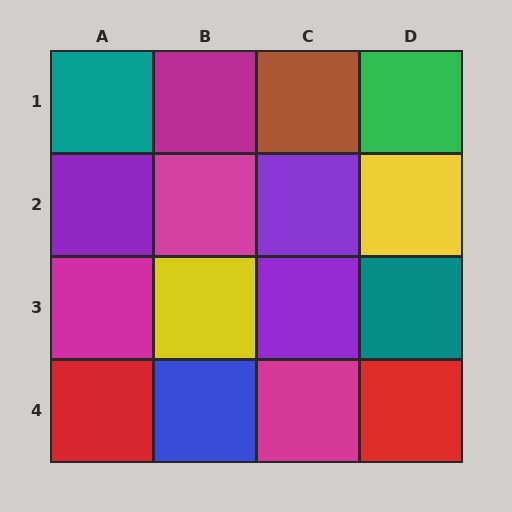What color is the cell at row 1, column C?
Brown.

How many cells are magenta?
4 cells are magenta.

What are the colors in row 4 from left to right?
Red, blue, magenta, red.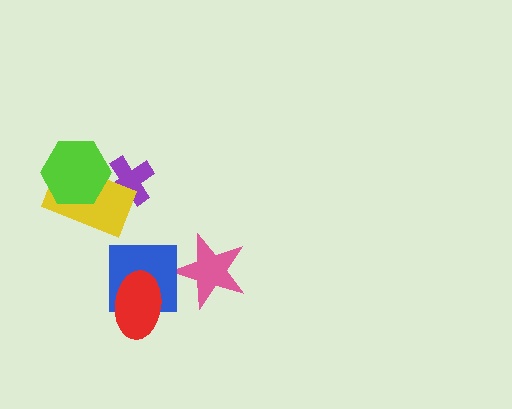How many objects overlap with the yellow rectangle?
2 objects overlap with the yellow rectangle.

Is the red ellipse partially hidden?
No, no other shape covers it.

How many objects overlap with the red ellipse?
1 object overlaps with the red ellipse.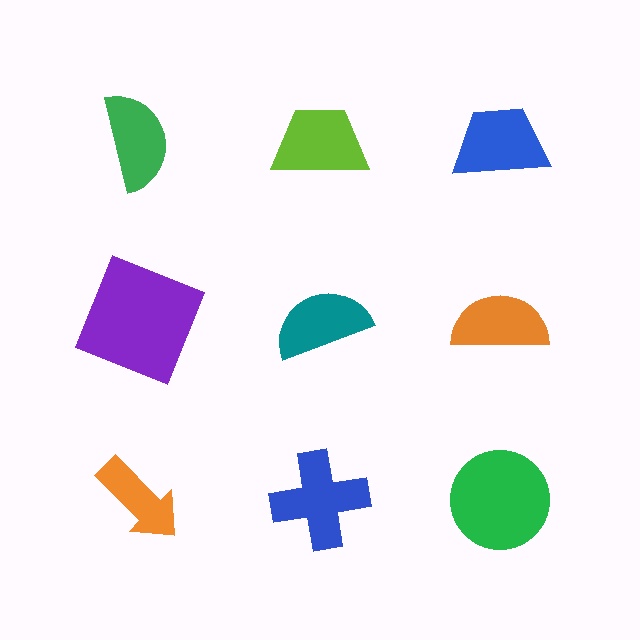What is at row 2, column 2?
A teal semicircle.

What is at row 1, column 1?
A green semicircle.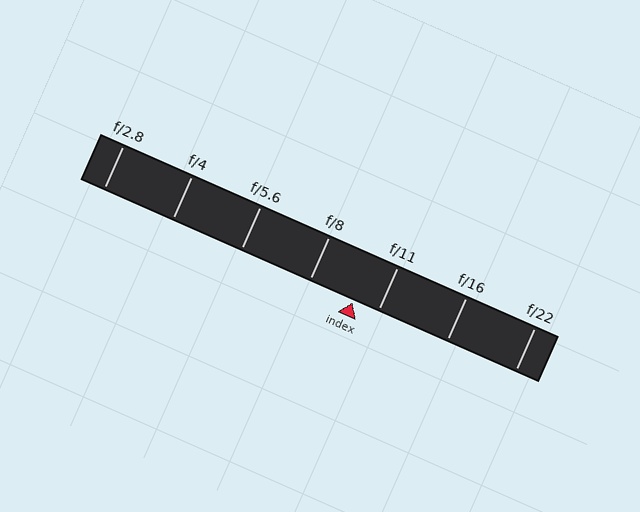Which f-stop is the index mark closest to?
The index mark is closest to f/11.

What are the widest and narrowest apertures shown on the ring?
The widest aperture shown is f/2.8 and the narrowest is f/22.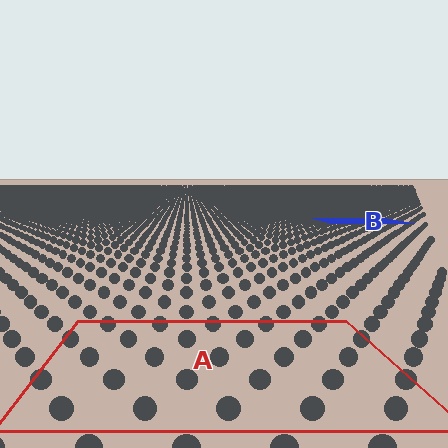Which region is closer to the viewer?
Region A is closer. The texture elements there are larger and more spread out.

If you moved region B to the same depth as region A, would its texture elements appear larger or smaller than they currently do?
They would appear larger. At a closer depth, the same texture elements are projected at a bigger on-screen size.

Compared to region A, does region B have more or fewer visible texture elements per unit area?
Region B has more texture elements per unit area — they are packed more densely because it is farther away.